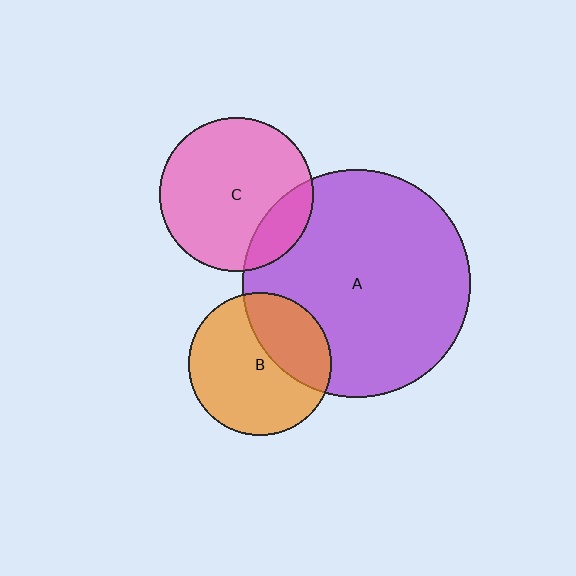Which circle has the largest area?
Circle A (purple).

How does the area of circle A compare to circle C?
Approximately 2.2 times.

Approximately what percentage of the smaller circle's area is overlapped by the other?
Approximately 35%.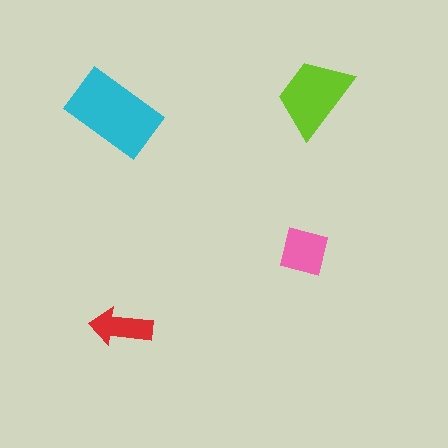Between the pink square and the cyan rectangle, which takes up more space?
The cyan rectangle.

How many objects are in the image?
There are 4 objects in the image.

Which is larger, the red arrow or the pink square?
The pink square.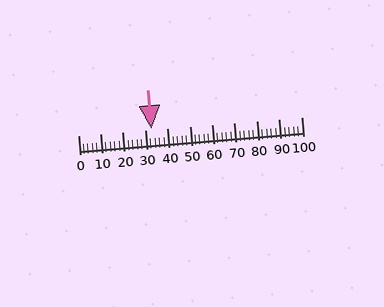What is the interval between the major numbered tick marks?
The major tick marks are spaced 10 units apart.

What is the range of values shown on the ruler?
The ruler shows values from 0 to 100.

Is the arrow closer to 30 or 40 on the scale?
The arrow is closer to 30.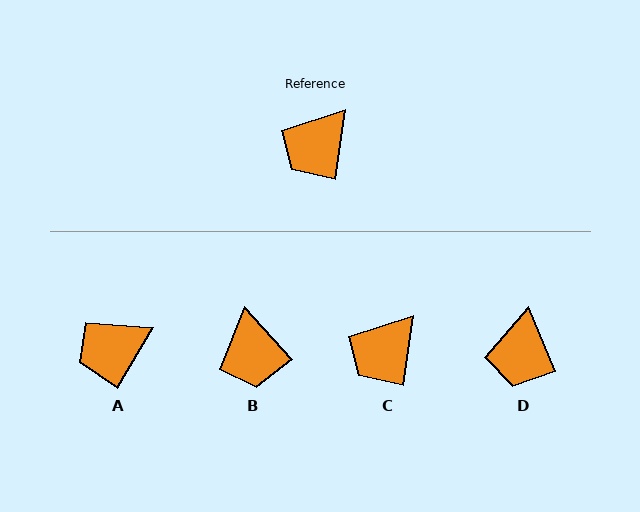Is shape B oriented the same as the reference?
No, it is off by about 50 degrees.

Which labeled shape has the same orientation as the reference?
C.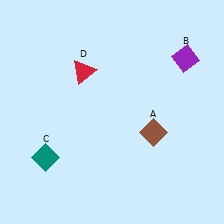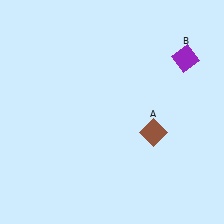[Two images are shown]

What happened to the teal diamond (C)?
The teal diamond (C) was removed in Image 2. It was in the bottom-left area of Image 1.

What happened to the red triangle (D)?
The red triangle (D) was removed in Image 2. It was in the top-left area of Image 1.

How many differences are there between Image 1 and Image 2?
There are 2 differences between the two images.